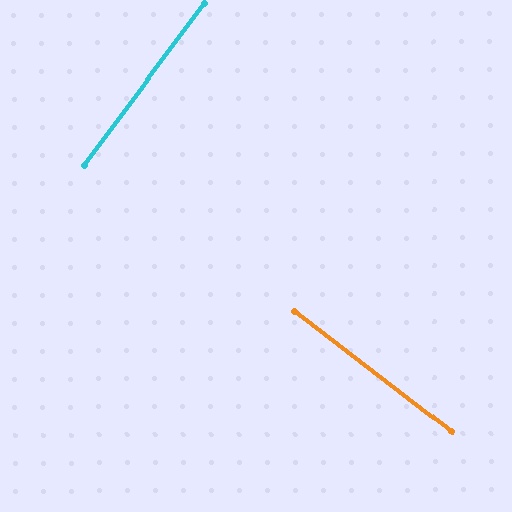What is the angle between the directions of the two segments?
Approximately 89 degrees.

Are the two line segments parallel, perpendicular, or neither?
Perpendicular — they meet at approximately 89°.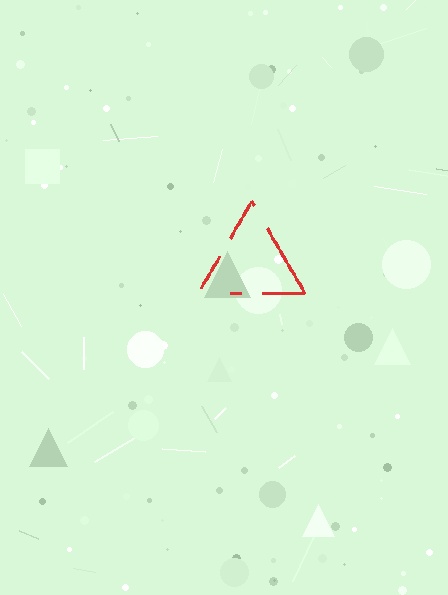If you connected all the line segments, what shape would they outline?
They would outline a triangle.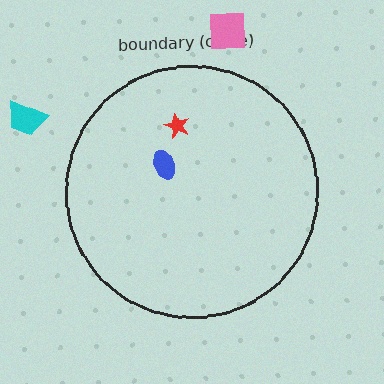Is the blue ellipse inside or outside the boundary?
Inside.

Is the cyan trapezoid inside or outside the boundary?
Outside.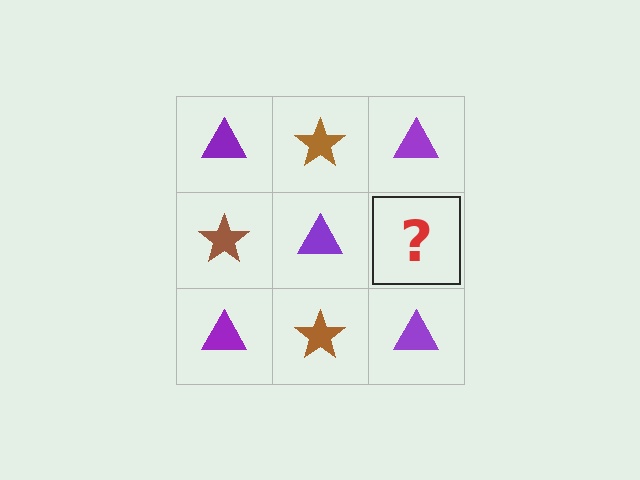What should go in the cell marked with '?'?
The missing cell should contain a brown star.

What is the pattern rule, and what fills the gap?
The rule is that it alternates purple triangle and brown star in a checkerboard pattern. The gap should be filled with a brown star.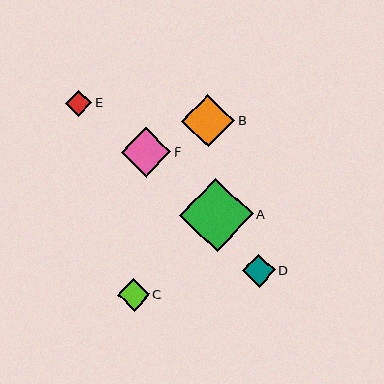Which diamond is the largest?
Diamond A is the largest with a size of approximately 74 pixels.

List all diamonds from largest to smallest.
From largest to smallest: A, B, F, D, C, E.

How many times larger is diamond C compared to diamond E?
Diamond C is approximately 1.2 times the size of diamond E.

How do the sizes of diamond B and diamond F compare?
Diamond B and diamond F are approximately the same size.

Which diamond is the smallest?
Diamond E is the smallest with a size of approximately 26 pixels.